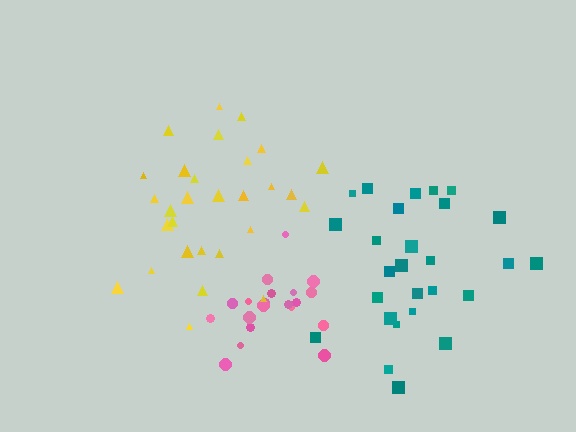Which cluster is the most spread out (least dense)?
Yellow.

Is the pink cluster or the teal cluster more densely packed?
Pink.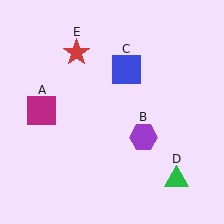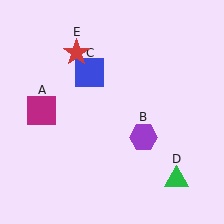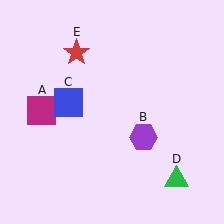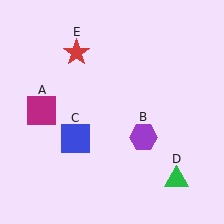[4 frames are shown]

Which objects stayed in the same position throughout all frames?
Magenta square (object A) and purple hexagon (object B) and green triangle (object D) and red star (object E) remained stationary.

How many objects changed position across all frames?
1 object changed position: blue square (object C).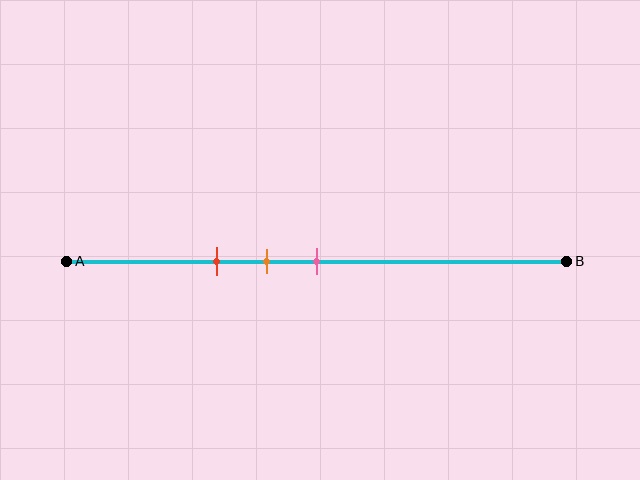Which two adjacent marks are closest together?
The orange and pink marks are the closest adjacent pair.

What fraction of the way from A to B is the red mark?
The red mark is approximately 30% (0.3) of the way from A to B.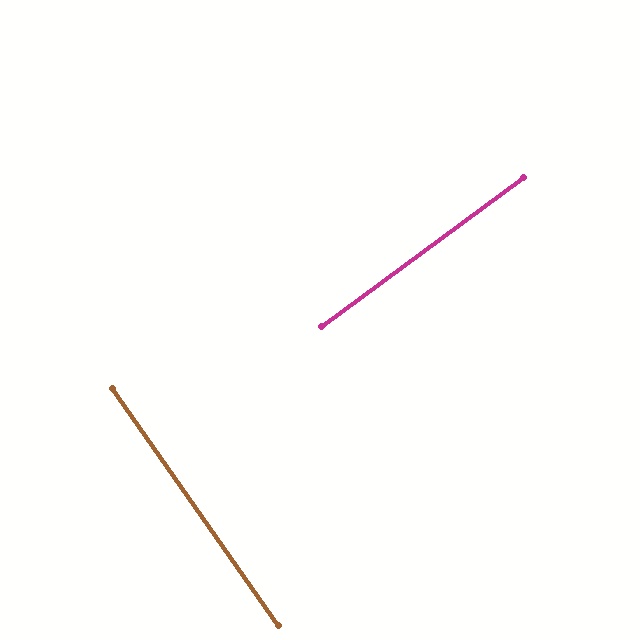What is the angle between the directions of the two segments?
Approximately 88 degrees.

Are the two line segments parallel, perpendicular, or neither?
Perpendicular — they meet at approximately 88°.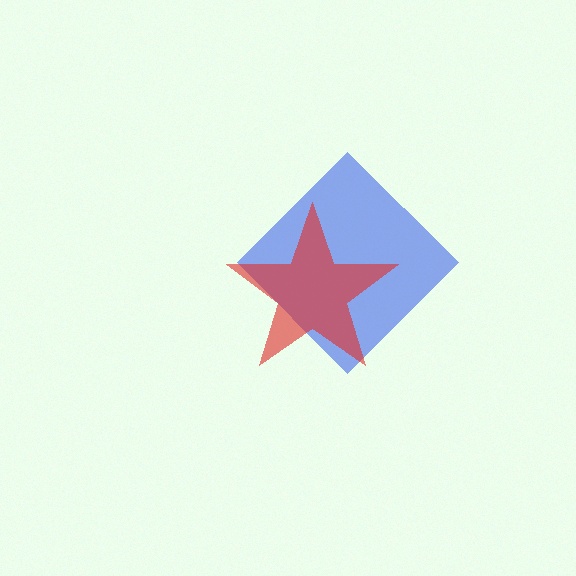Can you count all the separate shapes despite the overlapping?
Yes, there are 2 separate shapes.